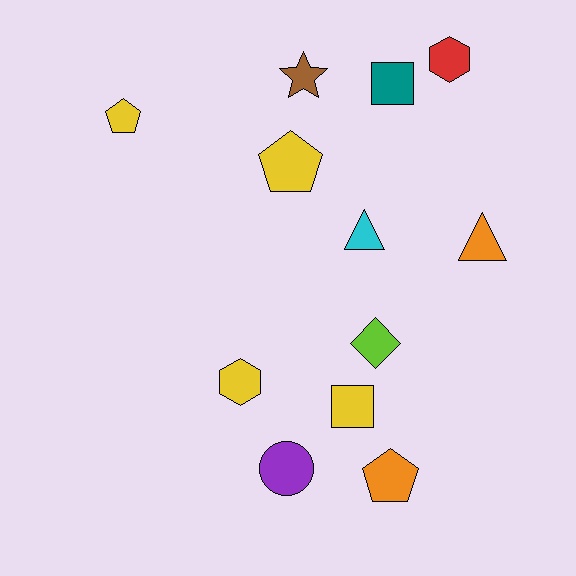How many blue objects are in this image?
There are no blue objects.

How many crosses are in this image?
There are no crosses.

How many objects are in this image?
There are 12 objects.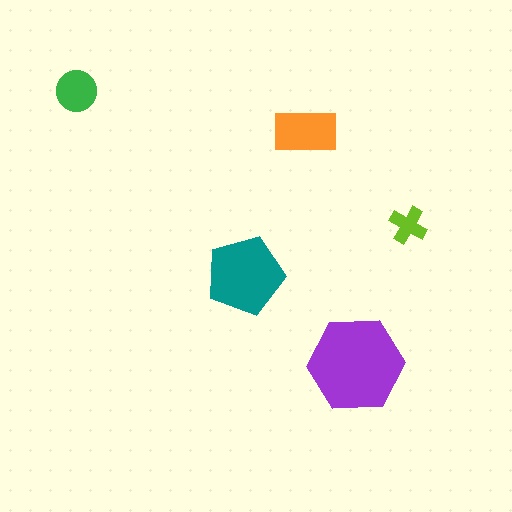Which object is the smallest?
The lime cross.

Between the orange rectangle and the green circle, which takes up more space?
The orange rectangle.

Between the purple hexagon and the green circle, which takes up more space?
The purple hexagon.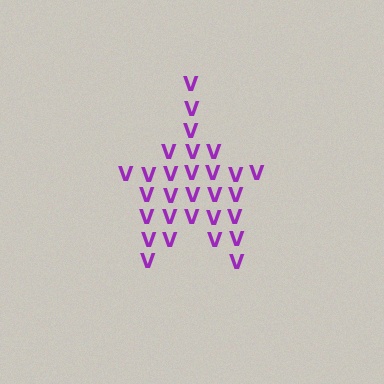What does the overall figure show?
The overall figure shows a star.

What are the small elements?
The small elements are letter V's.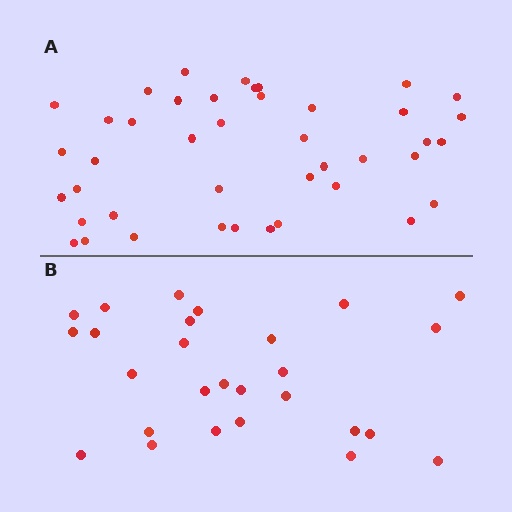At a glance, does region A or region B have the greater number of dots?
Region A (the top region) has more dots.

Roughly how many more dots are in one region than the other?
Region A has approximately 15 more dots than region B.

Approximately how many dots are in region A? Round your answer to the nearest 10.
About 40 dots. (The exact count is 42, which rounds to 40.)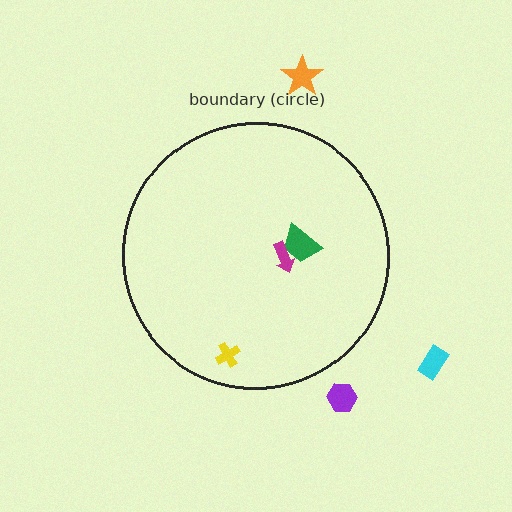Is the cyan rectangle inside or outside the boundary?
Outside.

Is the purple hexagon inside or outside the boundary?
Outside.